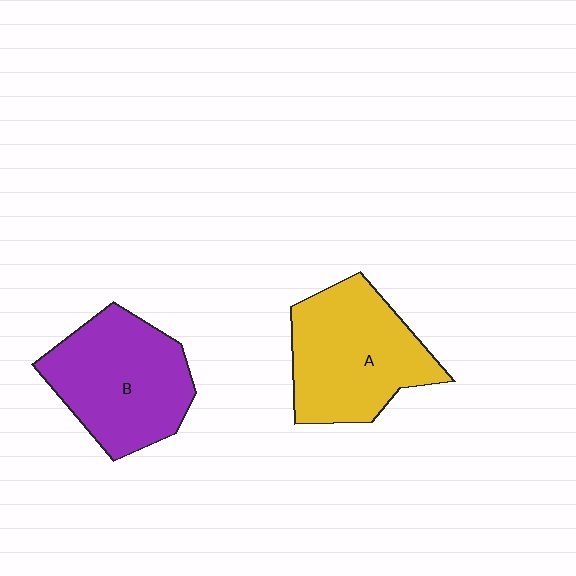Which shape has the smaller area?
Shape B (purple).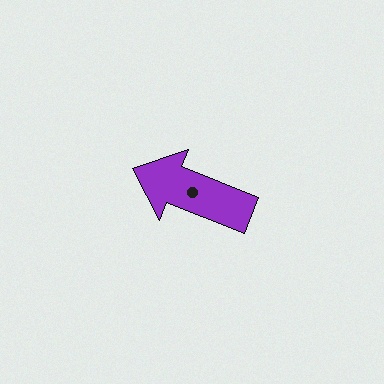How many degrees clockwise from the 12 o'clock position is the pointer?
Approximately 292 degrees.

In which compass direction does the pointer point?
West.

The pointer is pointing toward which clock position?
Roughly 10 o'clock.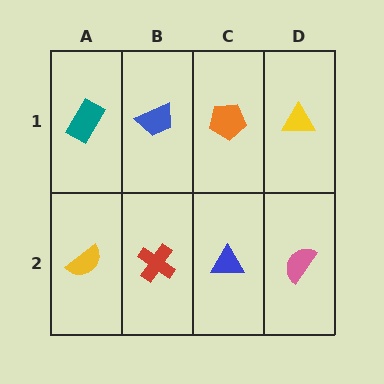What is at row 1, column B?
A blue trapezoid.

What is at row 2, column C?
A blue triangle.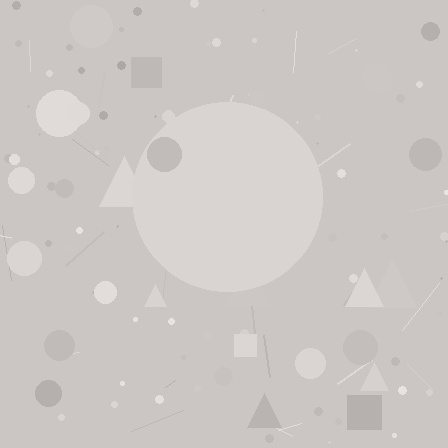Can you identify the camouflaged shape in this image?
The camouflaged shape is a circle.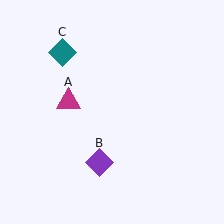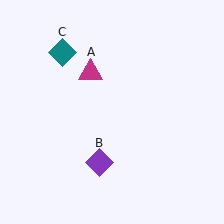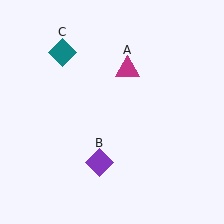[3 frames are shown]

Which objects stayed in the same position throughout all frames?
Purple diamond (object B) and teal diamond (object C) remained stationary.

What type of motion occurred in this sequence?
The magenta triangle (object A) rotated clockwise around the center of the scene.